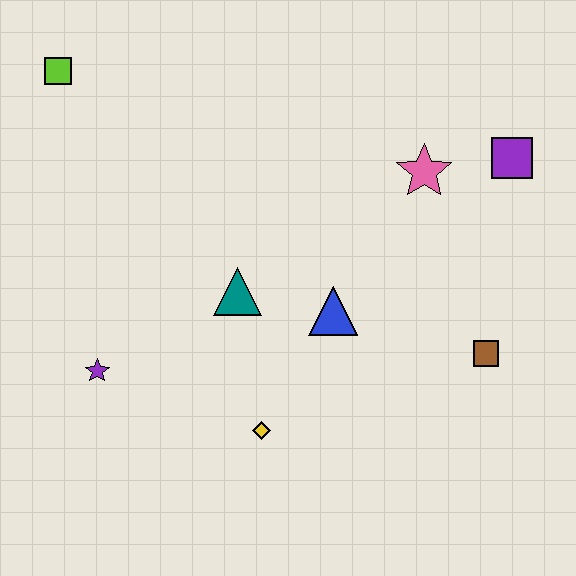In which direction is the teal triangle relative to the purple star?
The teal triangle is to the right of the purple star.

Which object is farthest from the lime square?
The brown square is farthest from the lime square.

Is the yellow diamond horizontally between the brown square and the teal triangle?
Yes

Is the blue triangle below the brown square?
No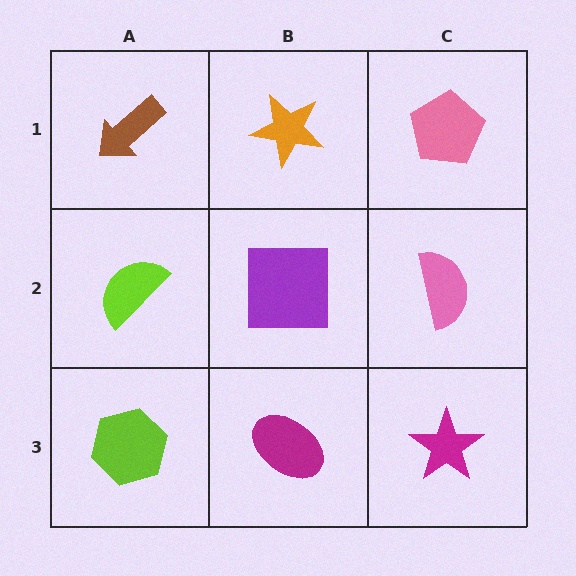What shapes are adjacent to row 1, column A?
A lime semicircle (row 2, column A), an orange star (row 1, column B).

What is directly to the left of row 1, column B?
A brown arrow.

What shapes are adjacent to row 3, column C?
A pink semicircle (row 2, column C), a magenta ellipse (row 3, column B).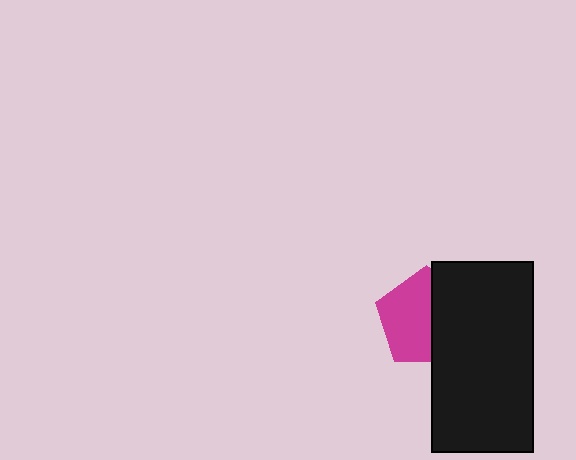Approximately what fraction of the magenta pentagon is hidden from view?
Roughly 42% of the magenta pentagon is hidden behind the black rectangle.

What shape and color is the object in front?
The object in front is a black rectangle.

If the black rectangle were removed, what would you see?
You would see the complete magenta pentagon.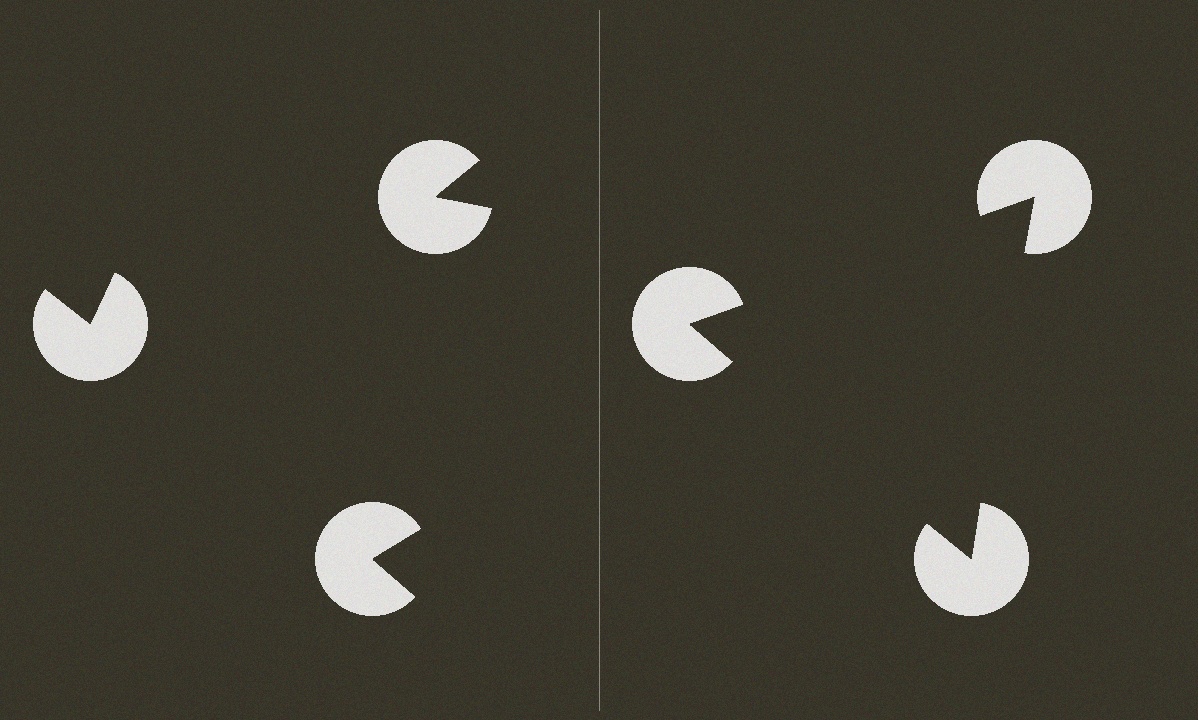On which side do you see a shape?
An illusory triangle appears on the right side. On the left side the wedge cuts are rotated, so no coherent shape forms.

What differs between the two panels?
The pac-man discs are positioned identically on both sides; only the wedge orientations differ. On the right they align to a triangle; on the left they are misaligned.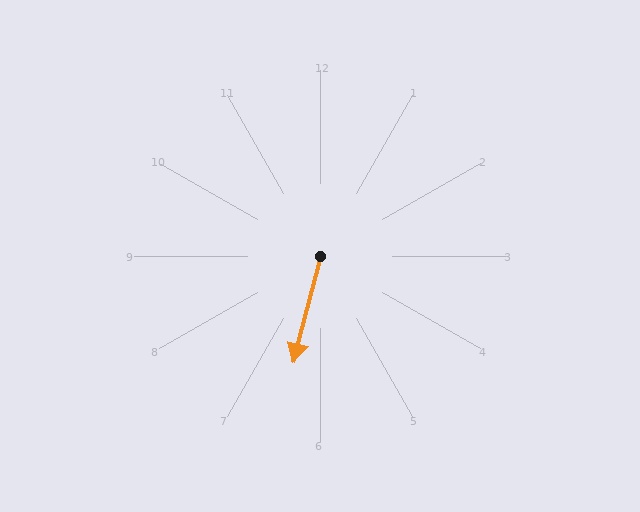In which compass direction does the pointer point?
South.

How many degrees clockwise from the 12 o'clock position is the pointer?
Approximately 194 degrees.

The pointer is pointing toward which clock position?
Roughly 6 o'clock.